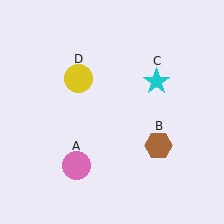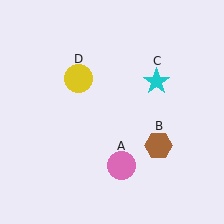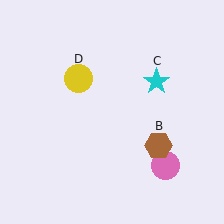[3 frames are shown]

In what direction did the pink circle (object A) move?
The pink circle (object A) moved right.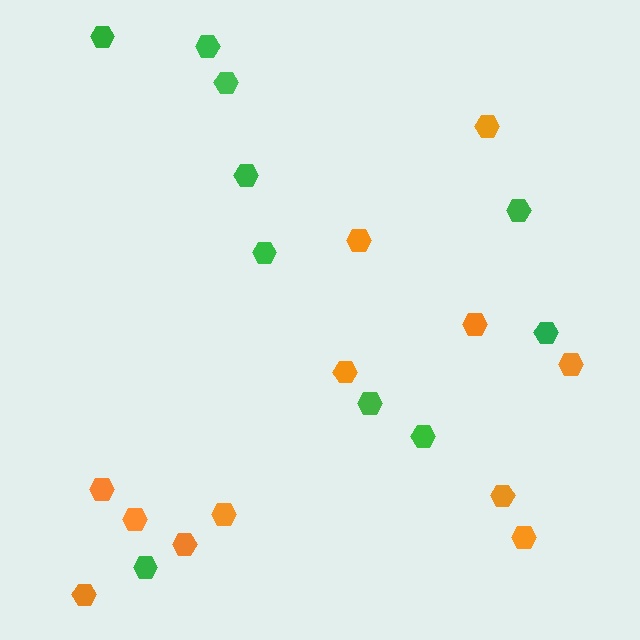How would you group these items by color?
There are 2 groups: one group of green hexagons (10) and one group of orange hexagons (12).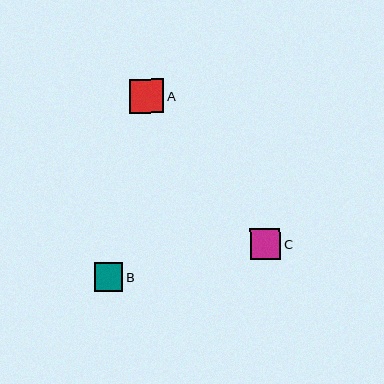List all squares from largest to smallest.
From largest to smallest: A, C, B.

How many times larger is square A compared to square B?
Square A is approximately 1.2 times the size of square B.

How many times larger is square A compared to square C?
Square A is approximately 1.1 times the size of square C.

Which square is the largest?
Square A is the largest with a size of approximately 34 pixels.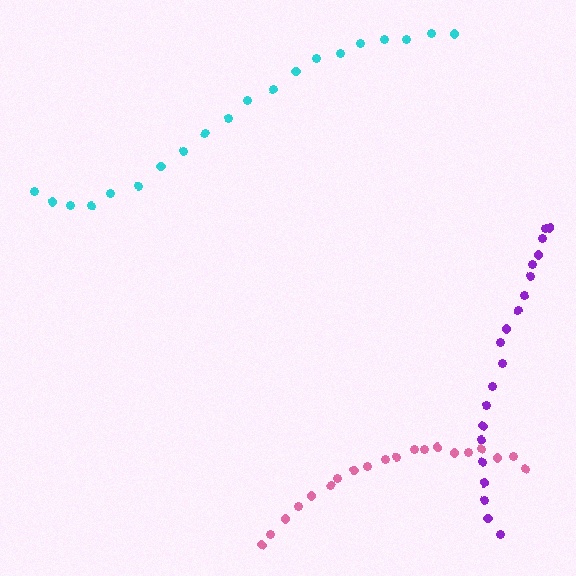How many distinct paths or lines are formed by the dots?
There are 3 distinct paths.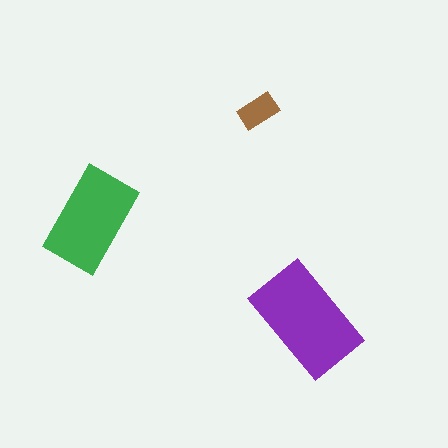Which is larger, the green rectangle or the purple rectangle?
The purple one.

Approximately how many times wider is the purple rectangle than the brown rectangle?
About 3 times wider.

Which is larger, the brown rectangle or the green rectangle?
The green one.